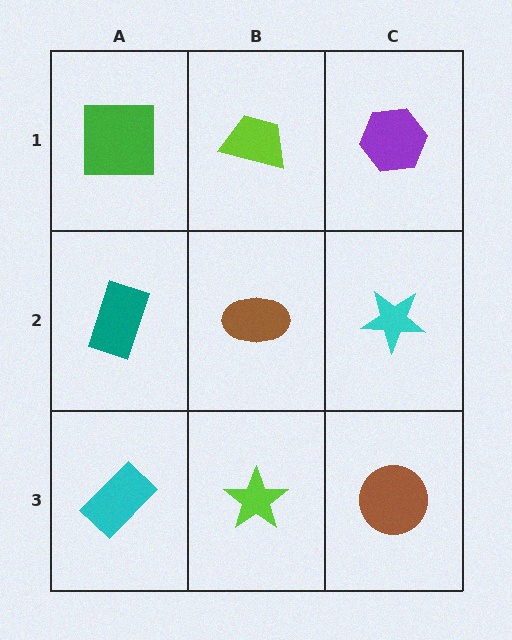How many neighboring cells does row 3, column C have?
2.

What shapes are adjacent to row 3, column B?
A brown ellipse (row 2, column B), a cyan rectangle (row 3, column A), a brown circle (row 3, column C).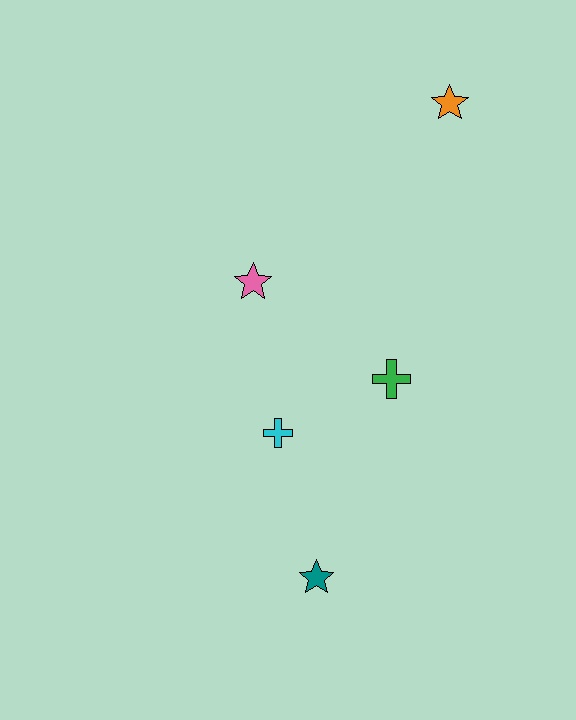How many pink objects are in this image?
There is 1 pink object.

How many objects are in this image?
There are 5 objects.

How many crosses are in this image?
There are 2 crosses.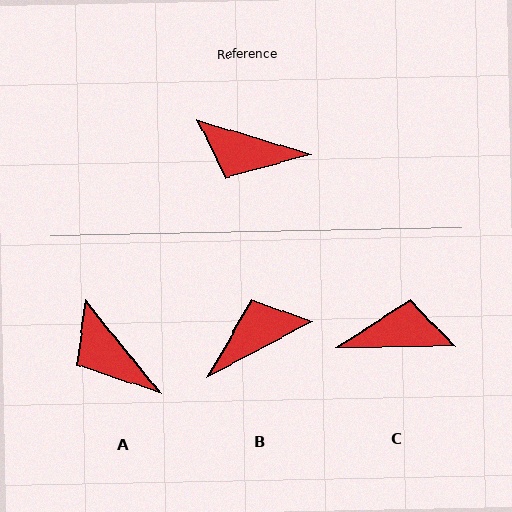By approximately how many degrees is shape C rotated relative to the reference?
Approximately 163 degrees clockwise.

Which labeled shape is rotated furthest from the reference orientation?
C, about 163 degrees away.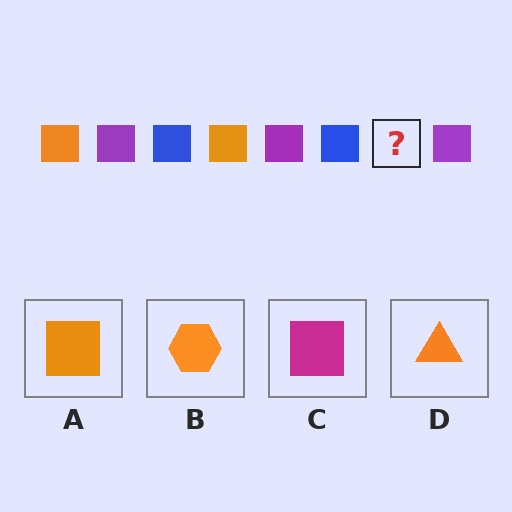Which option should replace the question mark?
Option A.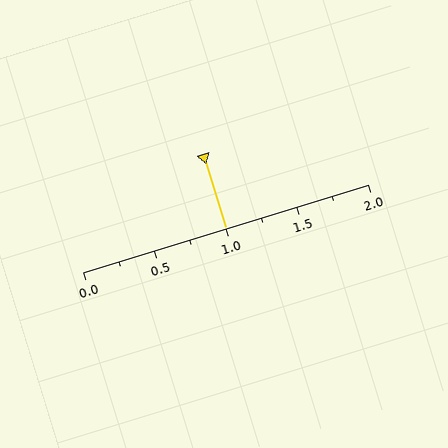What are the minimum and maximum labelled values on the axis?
The axis runs from 0.0 to 2.0.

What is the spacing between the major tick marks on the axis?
The major ticks are spaced 0.5 apart.